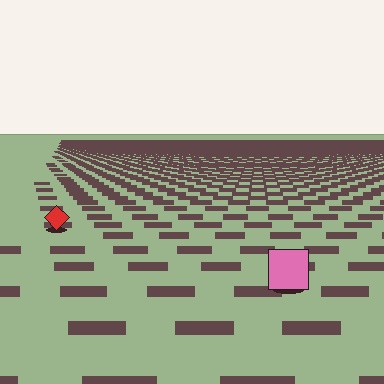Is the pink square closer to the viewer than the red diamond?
Yes. The pink square is closer — you can tell from the texture gradient: the ground texture is coarser near it.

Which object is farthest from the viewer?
The red diamond is farthest from the viewer. It appears smaller and the ground texture around it is denser.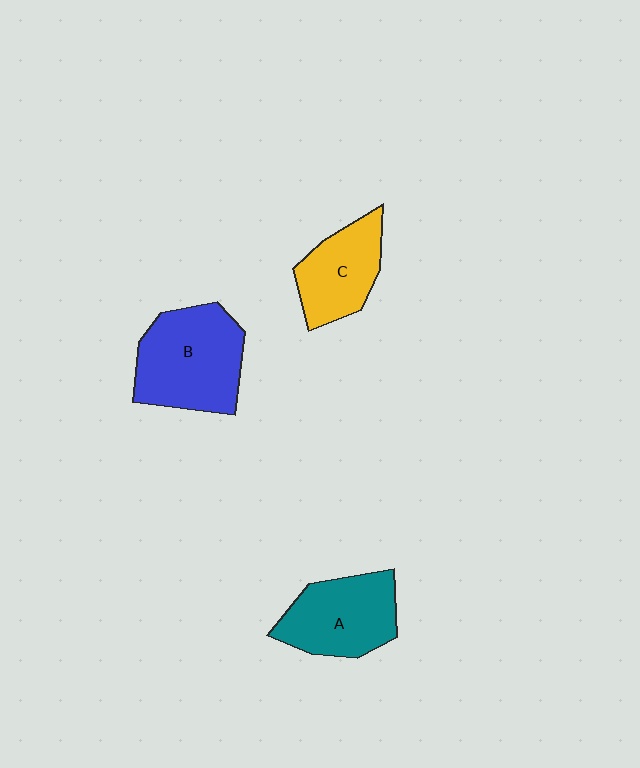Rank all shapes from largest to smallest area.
From largest to smallest: B (blue), A (teal), C (yellow).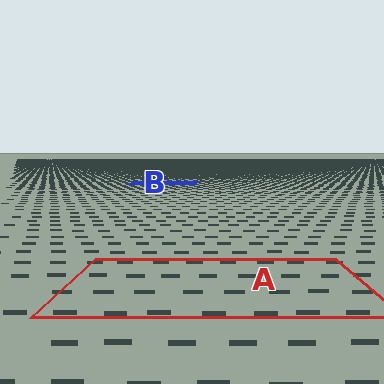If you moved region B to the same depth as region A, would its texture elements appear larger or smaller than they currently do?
They would appear larger. At a closer depth, the same texture elements are projected at a bigger on-screen size.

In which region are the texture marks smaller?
The texture marks are smaller in region B, because it is farther away.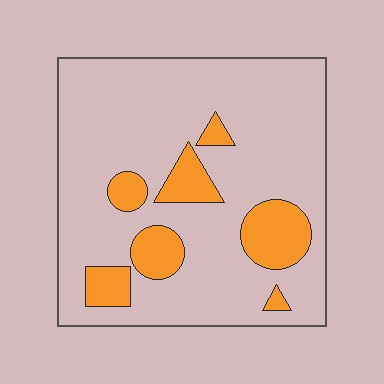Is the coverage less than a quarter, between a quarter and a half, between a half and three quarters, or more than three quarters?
Less than a quarter.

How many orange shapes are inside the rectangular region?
7.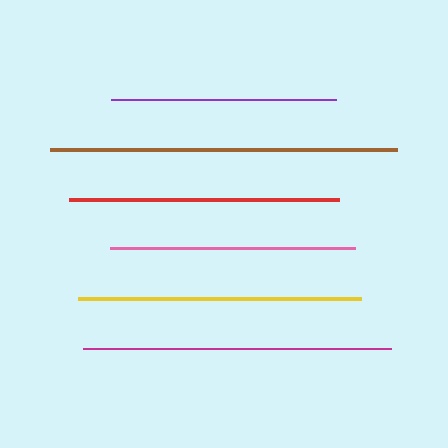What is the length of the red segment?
The red segment is approximately 270 pixels long.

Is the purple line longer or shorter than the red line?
The red line is longer than the purple line.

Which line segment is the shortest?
The purple line is the shortest at approximately 225 pixels.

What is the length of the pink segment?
The pink segment is approximately 245 pixels long.